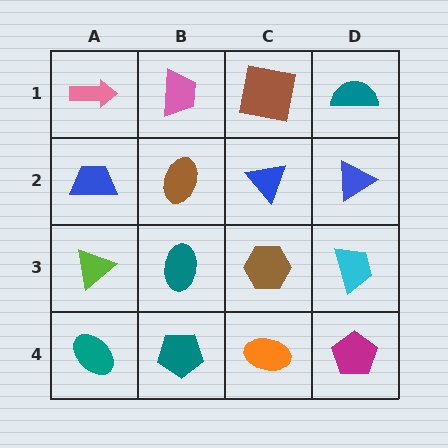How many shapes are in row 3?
4 shapes.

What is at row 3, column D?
A cyan trapezoid.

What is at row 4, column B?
A teal pentagon.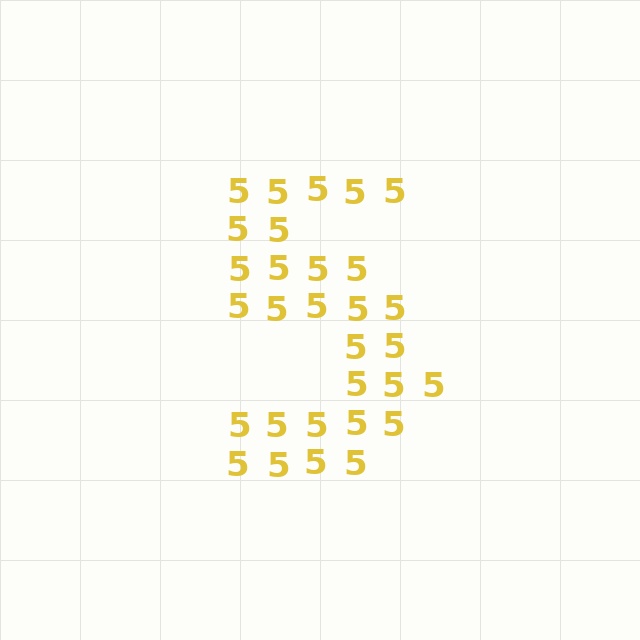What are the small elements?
The small elements are digit 5's.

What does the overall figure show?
The overall figure shows the digit 5.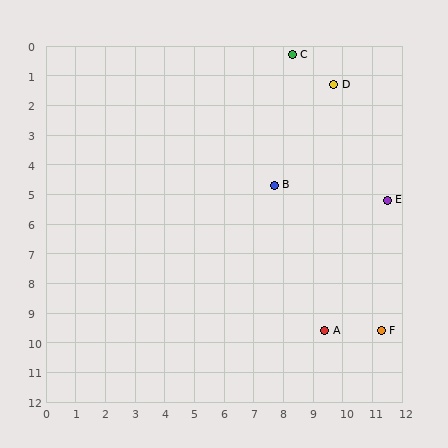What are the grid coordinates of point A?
Point A is at approximately (9.4, 9.6).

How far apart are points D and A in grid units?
Points D and A are about 8.3 grid units apart.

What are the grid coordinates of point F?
Point F is at approximately (11.3, 9.6).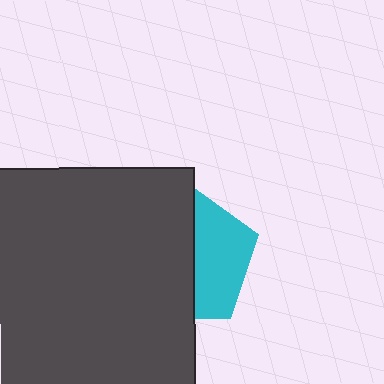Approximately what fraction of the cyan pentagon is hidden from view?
Roughly 59% of the cyan pentagon is hidden behind the dark gray square.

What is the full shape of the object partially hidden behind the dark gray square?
The partially hidden object is a cyan pentagon.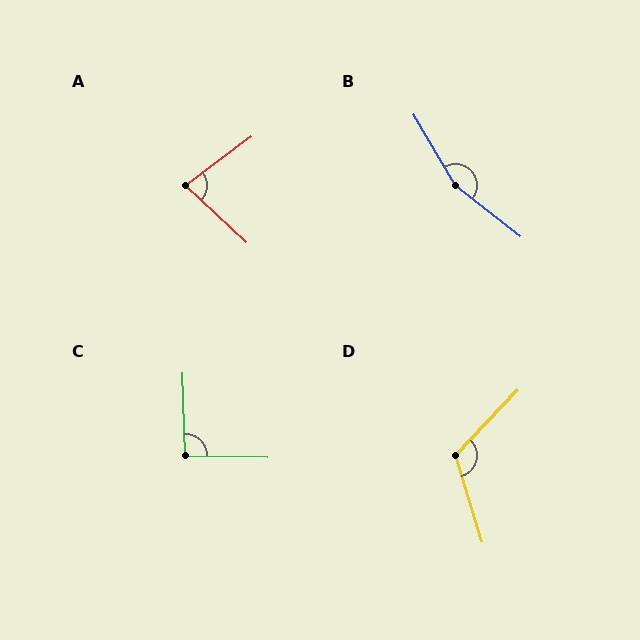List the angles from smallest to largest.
A (79°), C (93°), D (119°), B (159°).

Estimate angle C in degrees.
Approximately 93 degrees.